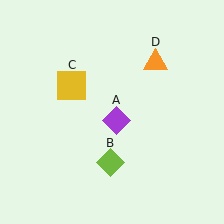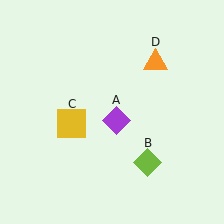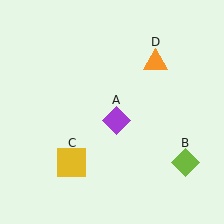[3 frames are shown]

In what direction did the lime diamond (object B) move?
The lime diamond (object B) moved right.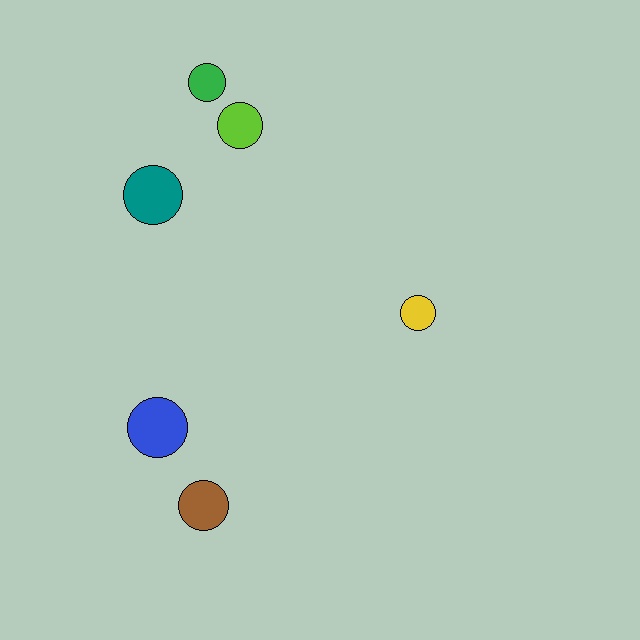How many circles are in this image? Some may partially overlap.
There are 6 circles.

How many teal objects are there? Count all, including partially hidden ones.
There is 1 teal object.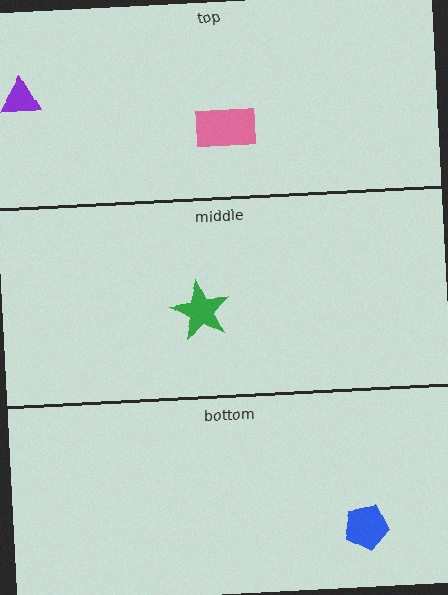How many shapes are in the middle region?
1.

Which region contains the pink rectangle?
The top region.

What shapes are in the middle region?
The green star.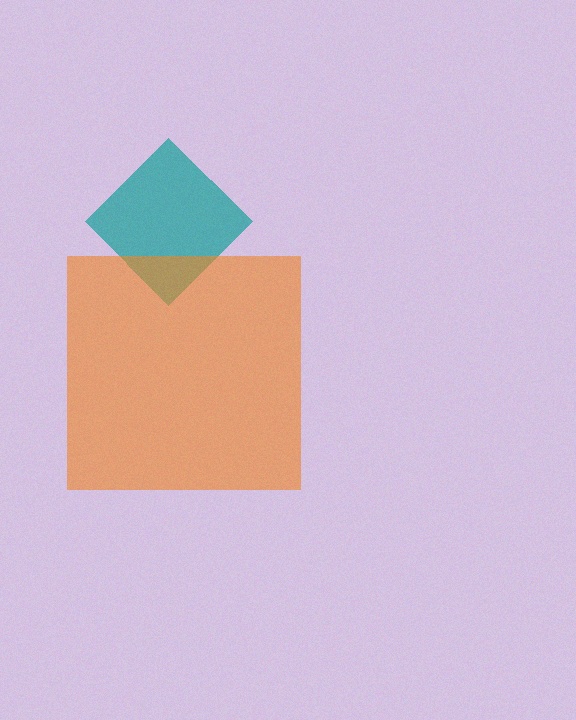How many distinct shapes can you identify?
There are 2 distinct shapes: a teal diamond, an orange square.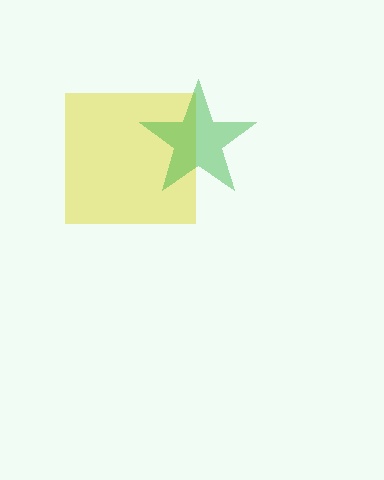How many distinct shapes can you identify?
There are 2 distinct shapes: a yellow square, a green star.